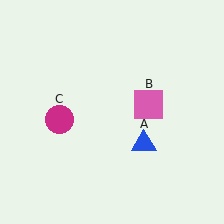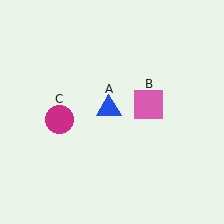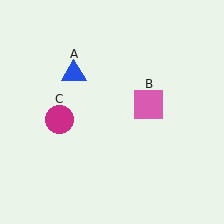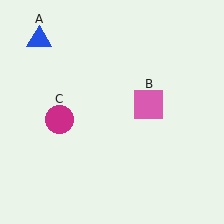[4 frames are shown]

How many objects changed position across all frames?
1 object changed position: blue triangle (object A).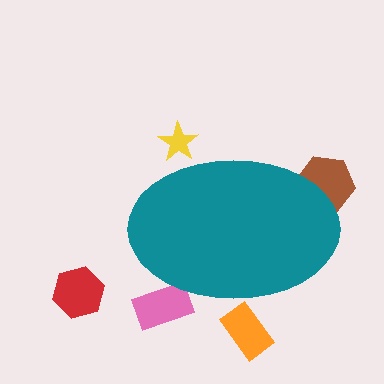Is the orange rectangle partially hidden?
Yes, the orange rectangle is partially hidden behind the teal ellipse.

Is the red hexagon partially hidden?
No, the red hexagon is fully visible.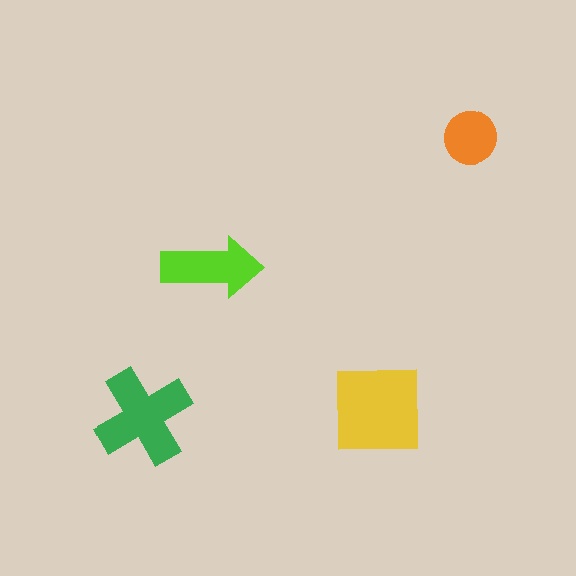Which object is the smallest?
The orange circle.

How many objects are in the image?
There are 4 objects in the image.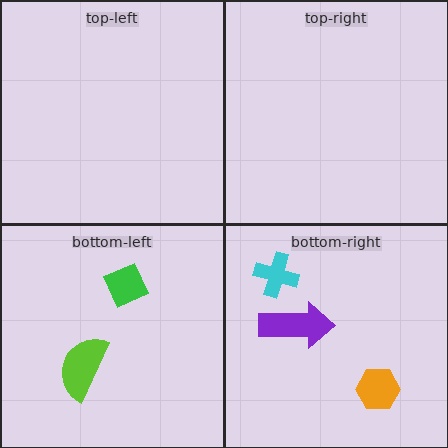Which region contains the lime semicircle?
The bottom-left region.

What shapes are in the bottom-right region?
The purple arrow, the orange hexagon, the cyan cross.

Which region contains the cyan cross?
The bottom-right region.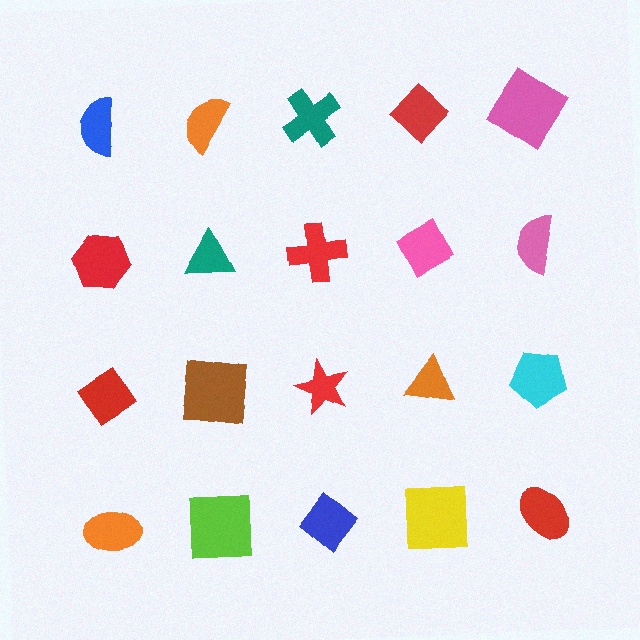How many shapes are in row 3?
5 shapes.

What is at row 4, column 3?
A blue diamond.